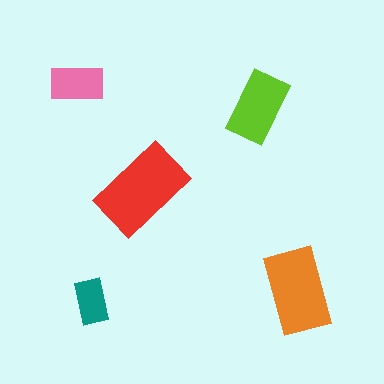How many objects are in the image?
There are 5 objects in the image.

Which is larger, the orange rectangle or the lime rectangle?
The orange one.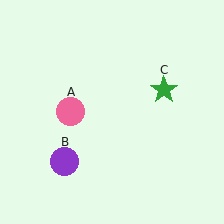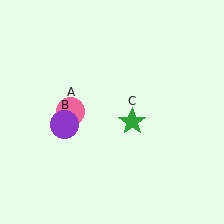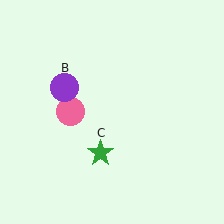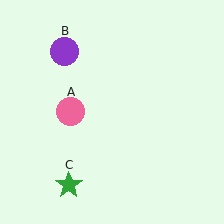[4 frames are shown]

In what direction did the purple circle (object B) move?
The purple circle (object B) moved up.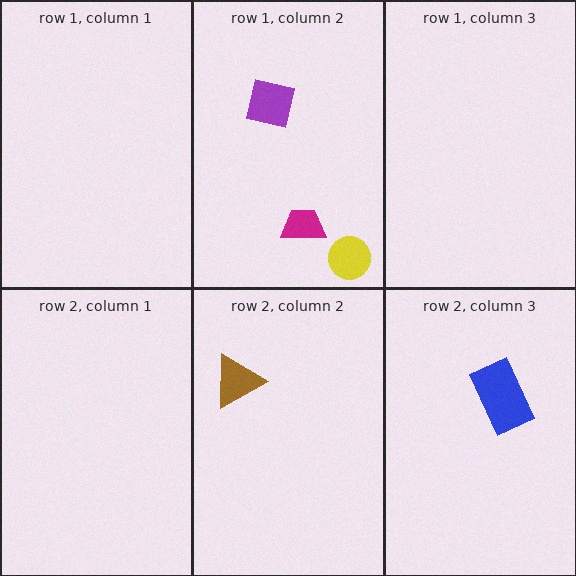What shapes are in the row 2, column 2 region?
The brown triangle.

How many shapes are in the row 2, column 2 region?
1.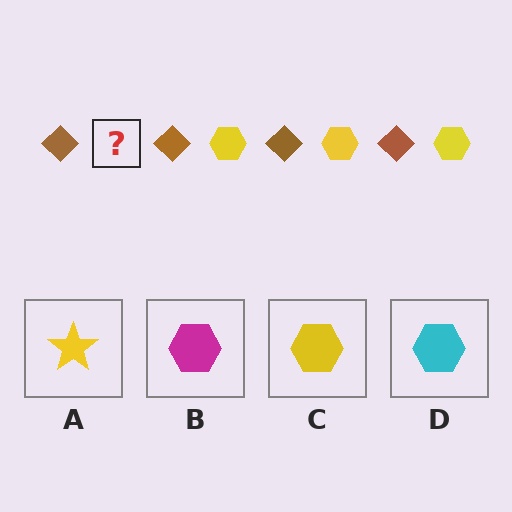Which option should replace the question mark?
Option C.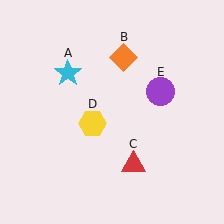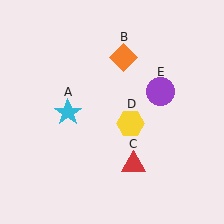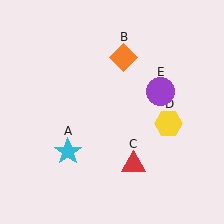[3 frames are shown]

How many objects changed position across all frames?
2 objects changed position: cyan star (object A), yellow hexagon (object D).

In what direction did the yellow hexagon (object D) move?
The yellow hexagon (object D) moved right.